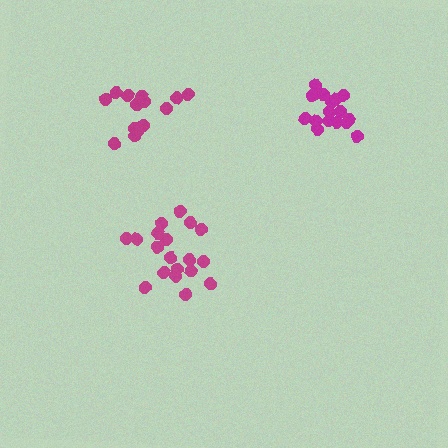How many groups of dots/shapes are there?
There are 3 groups.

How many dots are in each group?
Group 1: 19 dots, Group 2: 16 dots, Group 3: 14 dots (49 total).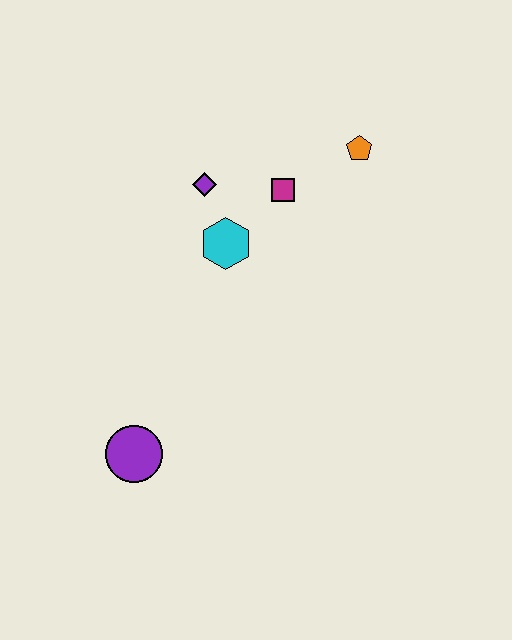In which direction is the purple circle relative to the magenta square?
The purple circle is below the magenta square.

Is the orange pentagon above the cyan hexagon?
Yes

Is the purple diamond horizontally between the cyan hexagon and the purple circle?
Yes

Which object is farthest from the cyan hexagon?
The purple circle is farthest from the cyan hexagon.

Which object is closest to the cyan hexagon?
The purple diamond is closest to the cyan hexagon.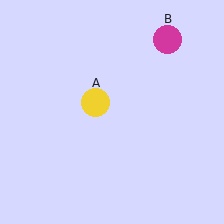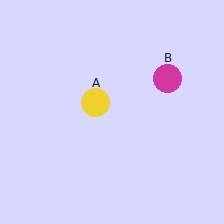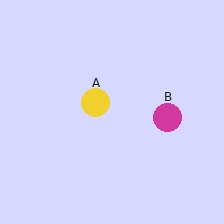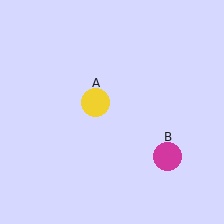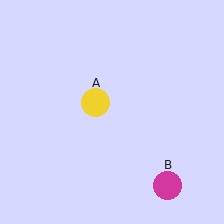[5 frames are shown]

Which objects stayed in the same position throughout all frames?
Yellow circle (object A) remained stationary.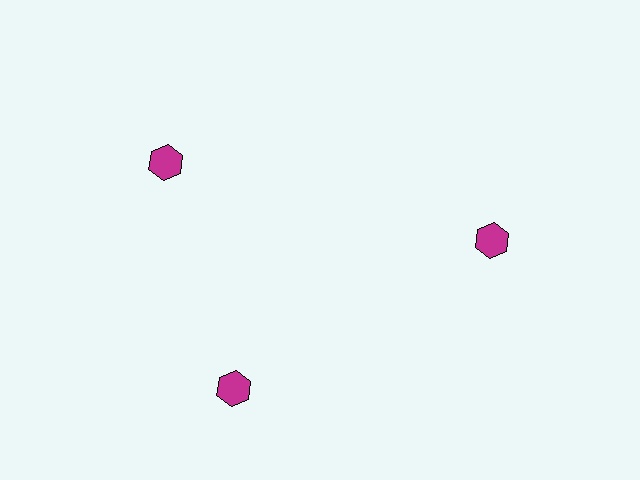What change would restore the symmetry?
The symmetry would be restored by rotating it back into even spacing with its neighbors so that all 3 hexagons sit at equal angles and equal distance from the center.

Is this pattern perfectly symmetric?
No. The 3 magenta hexagons are arranged in a ring, but one element near the 11 o'clock position is rotated out of alignment along the ring, breaking the 3-fold rotational symmetry.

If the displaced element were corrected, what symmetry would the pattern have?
It would have 3-fold rotational symmetry — the pattern would map onto itself every 120 degrees.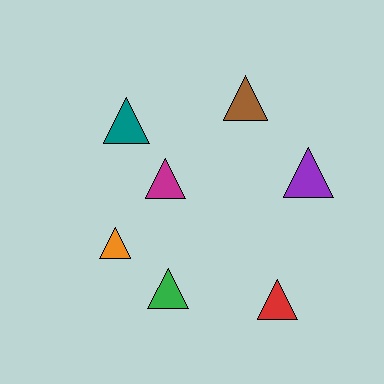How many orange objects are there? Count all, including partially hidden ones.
There is 1 orange object.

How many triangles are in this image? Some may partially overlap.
There are 7 triangles.